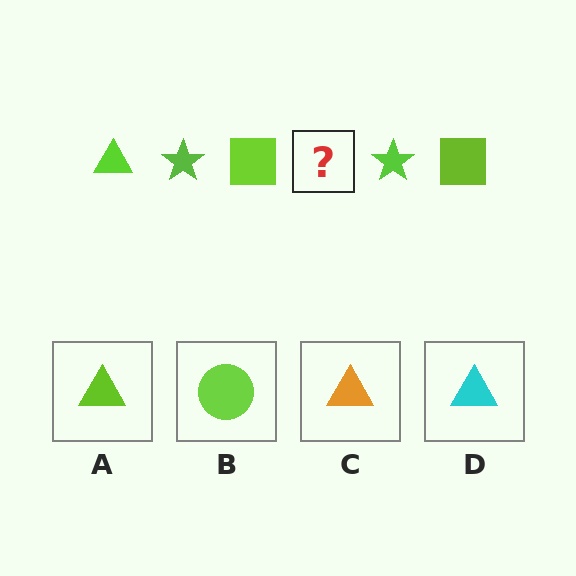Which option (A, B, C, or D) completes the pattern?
A.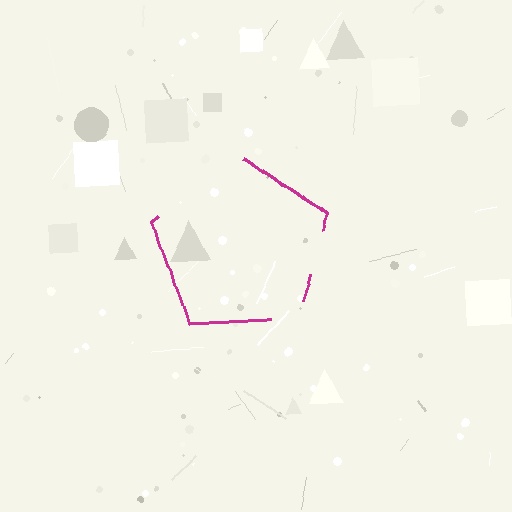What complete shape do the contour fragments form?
The contour fragments form a pentagon.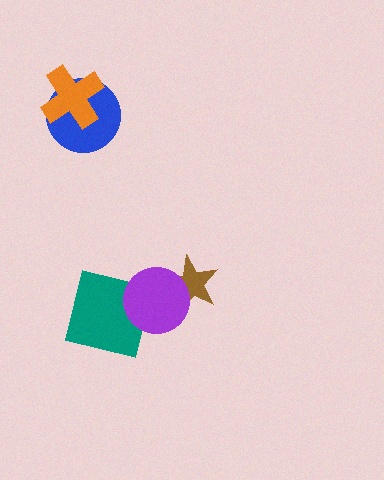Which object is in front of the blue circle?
The orange cross is in front of the blue circle.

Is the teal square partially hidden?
Yes, it is partially covered by another shape.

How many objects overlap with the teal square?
1 object overlaps with the teal square.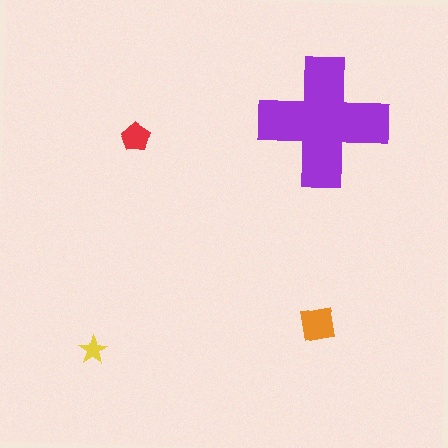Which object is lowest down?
The yellow star is bottommost.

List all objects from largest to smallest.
The purple cross, the orange square, the red pentagon, the yellow star.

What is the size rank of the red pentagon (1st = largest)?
3rd.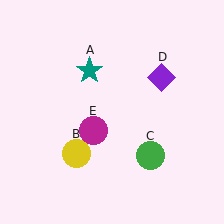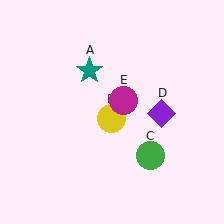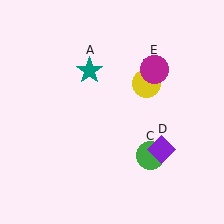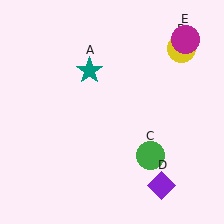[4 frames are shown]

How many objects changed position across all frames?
3 objects changed position: yellow circle (object B), purple diamond (object D), magenta circle (object E).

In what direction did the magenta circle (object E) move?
The magenta circle (object E) moved up and to the right.